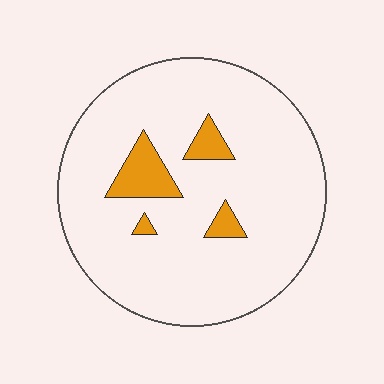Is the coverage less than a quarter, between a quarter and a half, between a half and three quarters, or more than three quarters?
Less than a quarter.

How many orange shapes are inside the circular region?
4.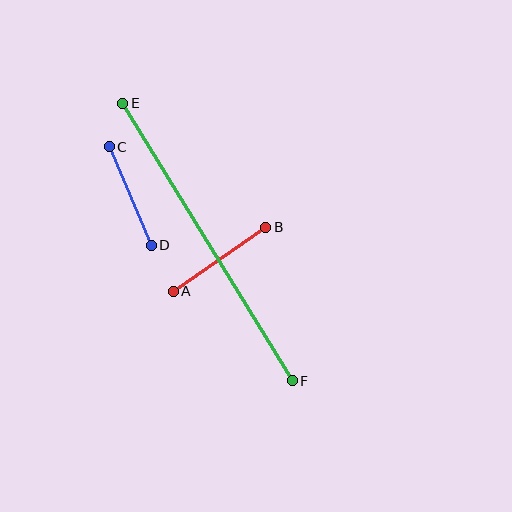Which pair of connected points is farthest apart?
Points E and F are farthest apart.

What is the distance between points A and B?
The distance is approximately 112 pixels.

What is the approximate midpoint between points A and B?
The midpoint is at approximately (220, 259) pixels.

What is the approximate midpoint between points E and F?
The midpoint is at approximately (208, 242) pixels.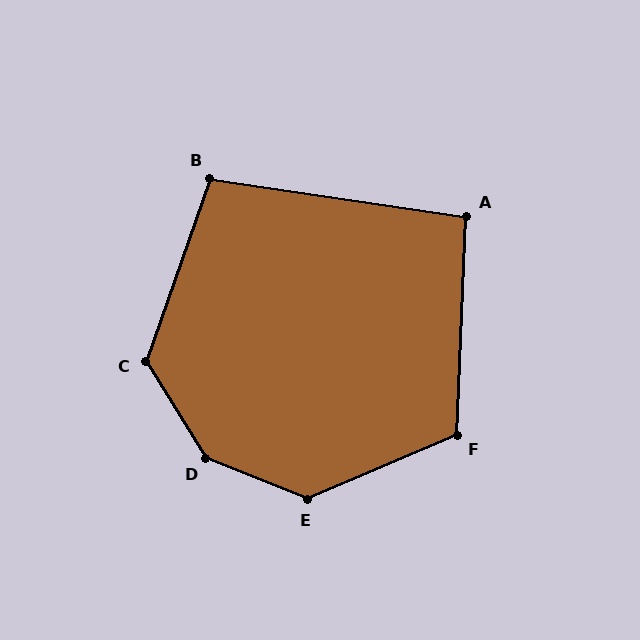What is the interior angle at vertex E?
Approximately 135 degrees (obtuse).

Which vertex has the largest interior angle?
D, at approximately 144 degrees.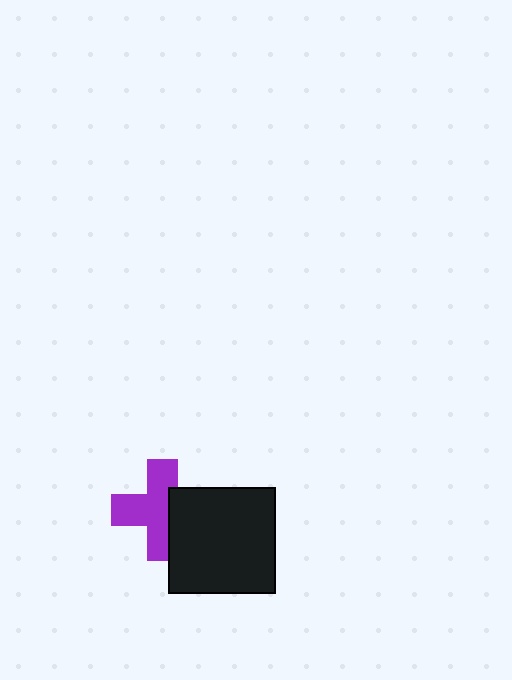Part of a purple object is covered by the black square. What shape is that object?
It is a cross.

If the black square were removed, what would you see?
You would see the complete purple cross.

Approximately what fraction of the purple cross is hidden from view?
Roughly 35% of the purple cross is hidden behind the black square.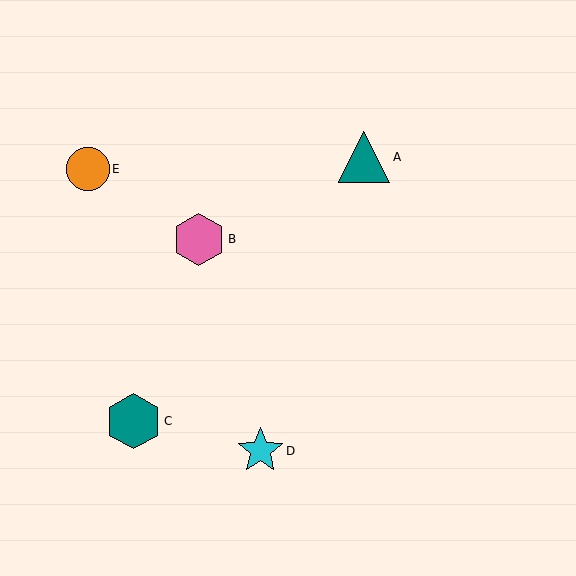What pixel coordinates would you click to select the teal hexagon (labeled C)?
Click at (133, 421) to select the teal hexagon C.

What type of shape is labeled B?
Shape B is a pink hexagon.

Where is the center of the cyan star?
The center of the cyan star is at (260, 451).